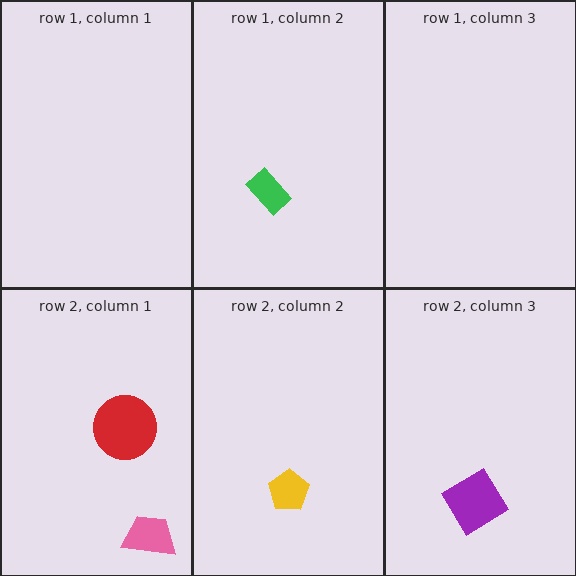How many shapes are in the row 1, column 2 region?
1.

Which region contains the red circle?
The row 2, column 1 region.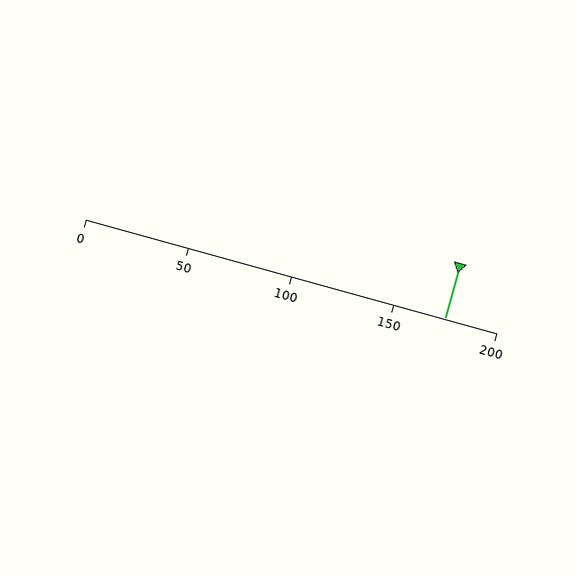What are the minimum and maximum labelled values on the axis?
The axis runs from 0 to 200.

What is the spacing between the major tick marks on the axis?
The major ticks are spaced 50 apart.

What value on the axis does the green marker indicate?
The marker indicates approximately 175.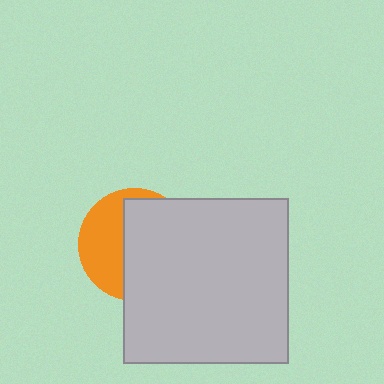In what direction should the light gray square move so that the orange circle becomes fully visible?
The light gray square should move right. That is the shortest direction to clear the overlap and leave the orange circle fully visible.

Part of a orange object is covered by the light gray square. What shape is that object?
It is a circle.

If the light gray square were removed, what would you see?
You would see the complete orange circle.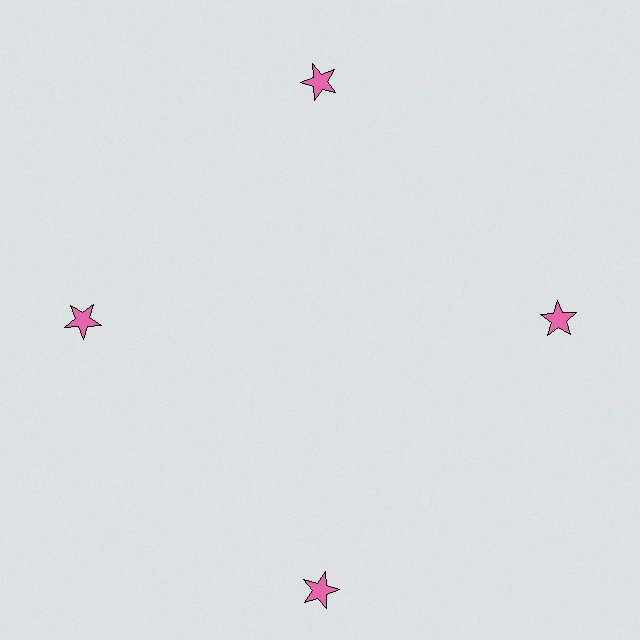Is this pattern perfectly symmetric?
No. The 4 pink stars are arranged in a ring, but one element near the 6 o'clock position is pushed outward from the center, breaking the 4-fold rotational symmetry.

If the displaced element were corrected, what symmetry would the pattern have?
It would have 4-fold rotational symmetry — the pattern would map onto itself every 90 degrees.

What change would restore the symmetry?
The symmetry would be restored by moving it inward, back onto the ring so that all 4 stars sit at equal angles and equal distance from the center.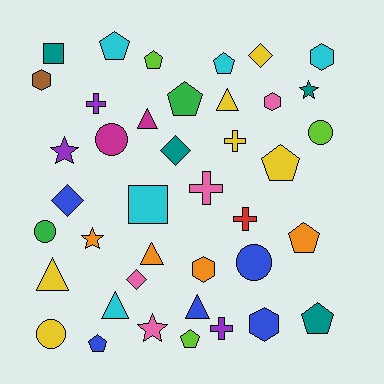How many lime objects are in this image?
There are 3 lime objects.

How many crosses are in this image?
There are 5 crosses.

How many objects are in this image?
There are 40 objects.